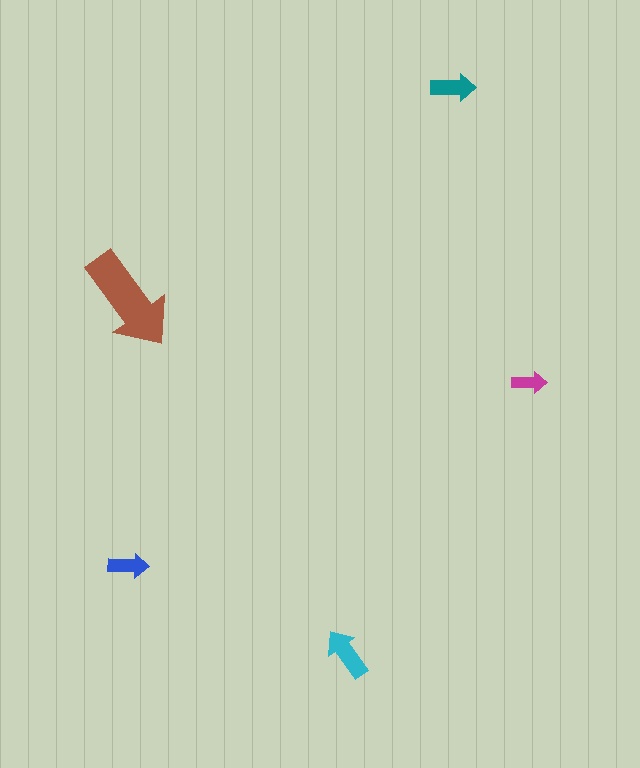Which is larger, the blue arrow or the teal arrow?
The teal one.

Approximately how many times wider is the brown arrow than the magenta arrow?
About 3 times wider.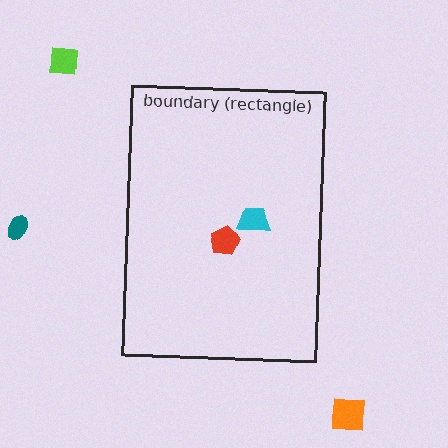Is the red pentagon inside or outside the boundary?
Inside.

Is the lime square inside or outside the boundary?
Outside.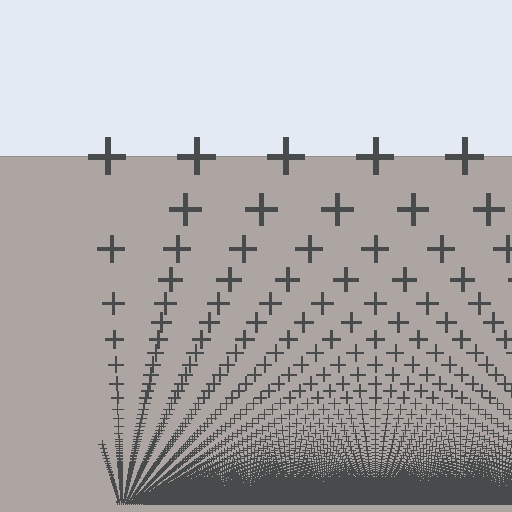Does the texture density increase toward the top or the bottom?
Density increases toward the bottom.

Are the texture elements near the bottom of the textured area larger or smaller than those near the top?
Smaller. The gradient is inverted — elements near the bottom are smaller and denser.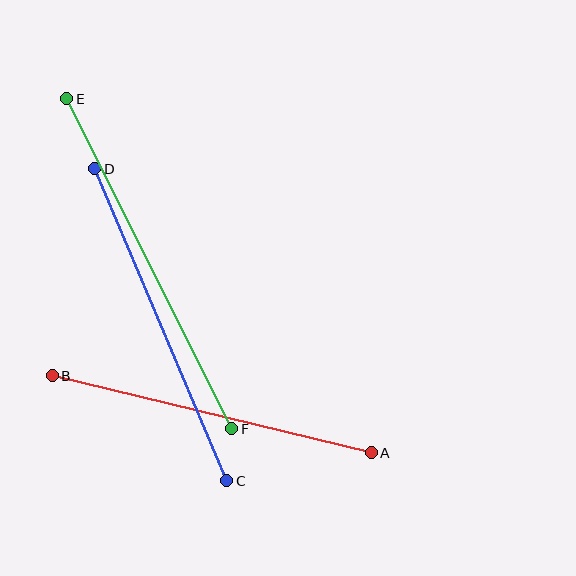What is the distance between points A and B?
The distance is approximately 328 pixels.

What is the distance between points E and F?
The distance is approximately 369 pixels.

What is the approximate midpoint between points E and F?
The midpoint is at approximately (149, 264) pixels.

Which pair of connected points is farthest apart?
Points E and F are farthest apart.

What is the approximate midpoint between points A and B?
The midpoint is at approximately (212, 414) pixels.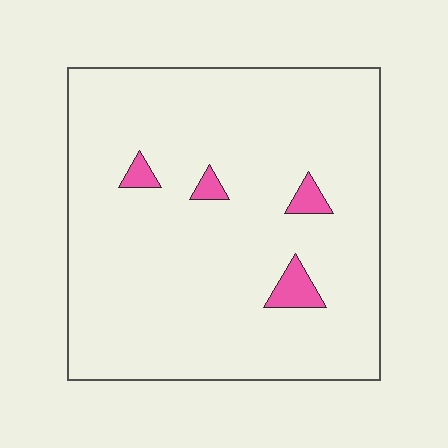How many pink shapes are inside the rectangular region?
4.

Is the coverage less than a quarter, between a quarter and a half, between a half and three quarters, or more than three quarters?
Less than a quarter.